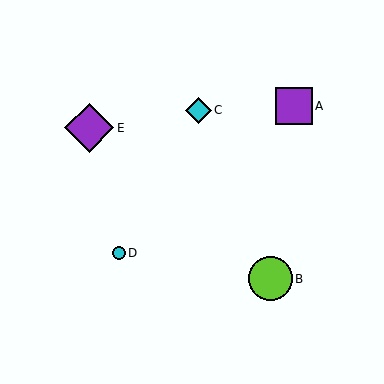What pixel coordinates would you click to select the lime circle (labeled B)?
Click at (270, 279) to select the lime circle B.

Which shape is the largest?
The purple diamond (labeled E) is the largest.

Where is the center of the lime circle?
The center of the lime circle is at (270, 279).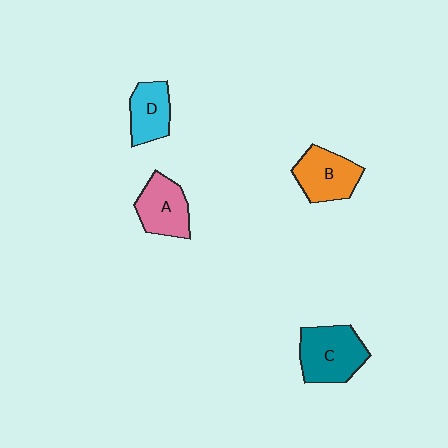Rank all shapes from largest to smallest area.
From largest to smallest: C (teal), B (orange), A (pink), D (cyan).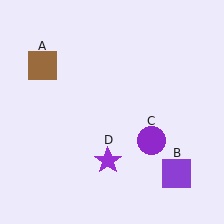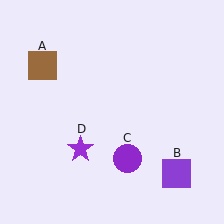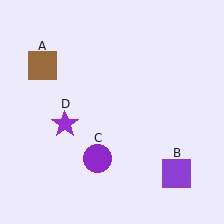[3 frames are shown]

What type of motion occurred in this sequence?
The purple circle (object C), purple star (object D) rotated clockwise around the center of the scene.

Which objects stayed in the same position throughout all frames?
Brown square (object A) and purple square (object B) remained stationary.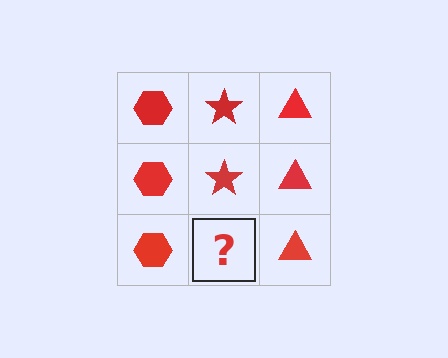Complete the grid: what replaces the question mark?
The question mark should be replaced with a red star.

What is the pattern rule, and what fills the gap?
The rule is that each column has a consistent shape. The gap should be filled with a red star.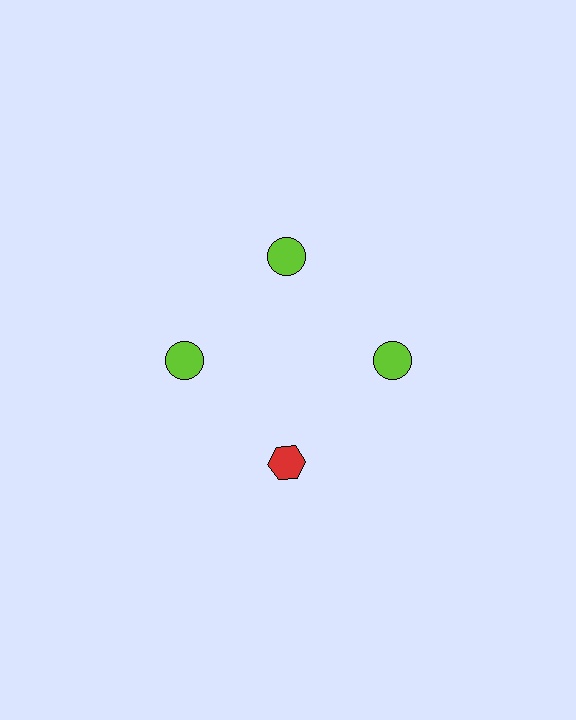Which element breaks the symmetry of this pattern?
The red hexagon at roughly the 6 o'clock position breaks the symmetry. All other shapes are lime circles.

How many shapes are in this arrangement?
There are 4 shapes arranged in a ring pattern.